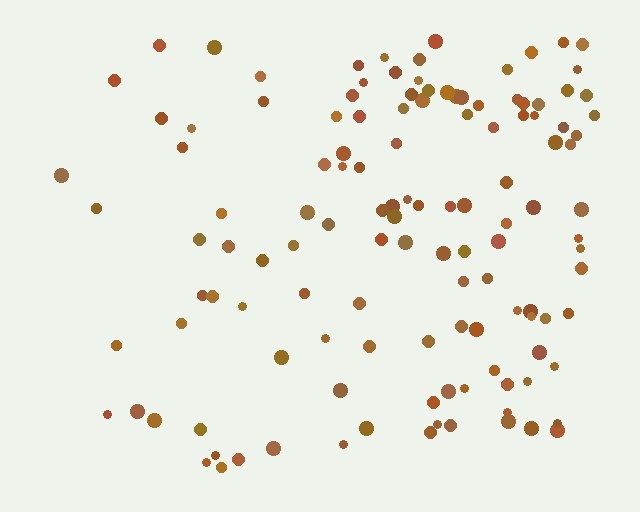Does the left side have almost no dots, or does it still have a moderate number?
Still a moderate number, just noticeably fewer than the right.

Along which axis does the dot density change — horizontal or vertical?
Horizontal.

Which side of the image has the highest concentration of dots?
The right.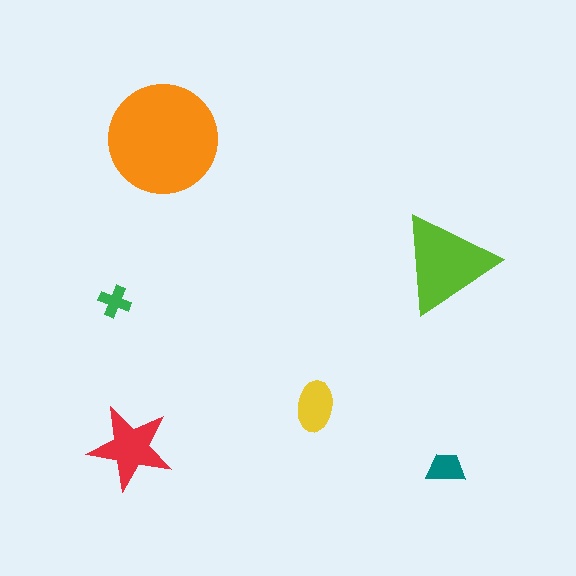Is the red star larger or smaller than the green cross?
Larger.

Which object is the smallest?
The green cross.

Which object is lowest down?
The teal trapezoid is bottommost.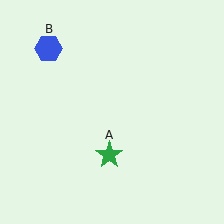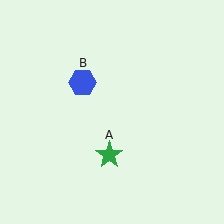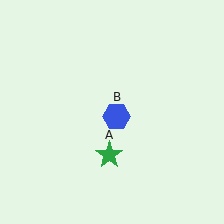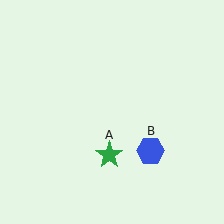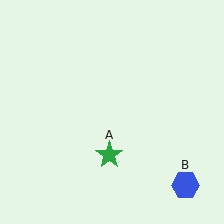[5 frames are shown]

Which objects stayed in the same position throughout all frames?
Green star (object A) remained stationary.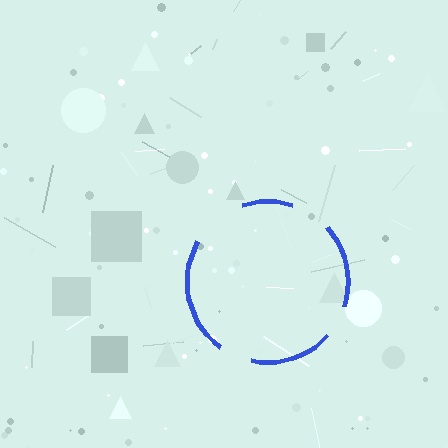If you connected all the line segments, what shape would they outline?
They would outline a circle.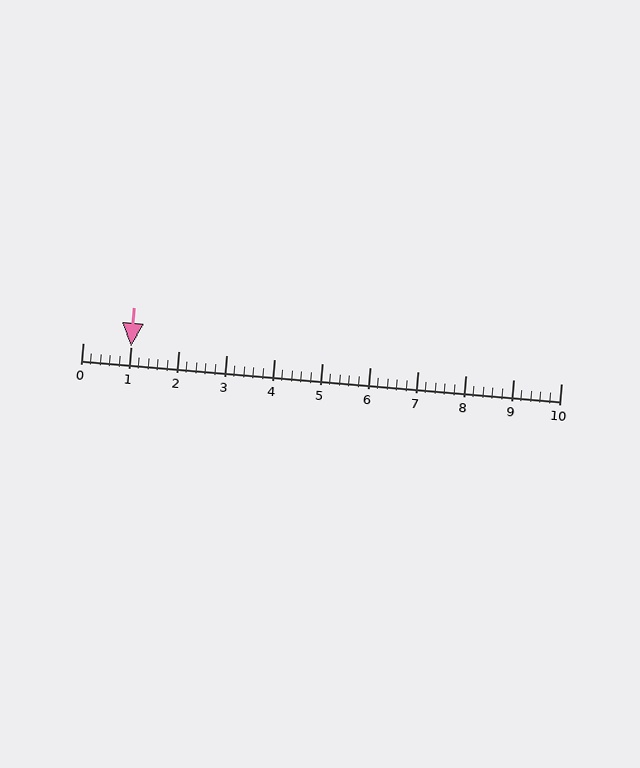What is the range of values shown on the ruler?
The ruler shows values from 0 to 10.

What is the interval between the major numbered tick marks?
The major tick marks are spaced 1 units apart.